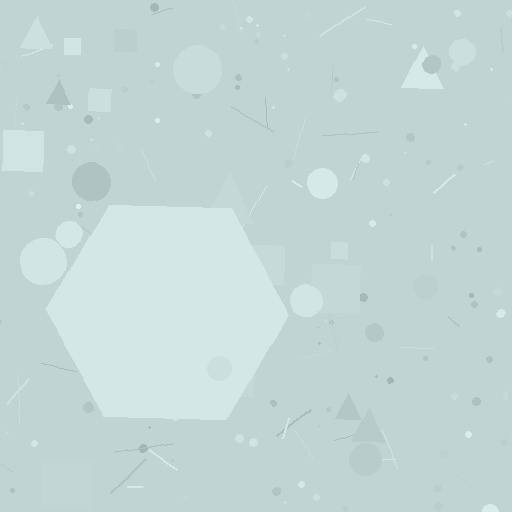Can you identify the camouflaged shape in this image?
The camouflaged shape is a hexagon.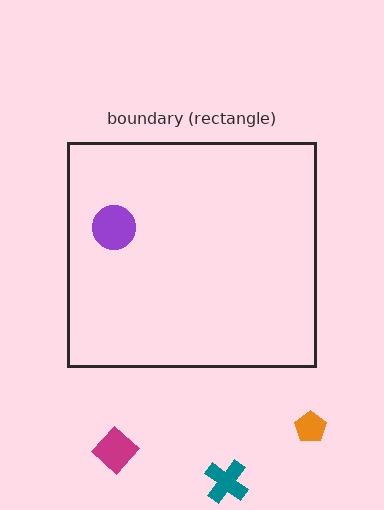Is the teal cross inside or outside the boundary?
Outside.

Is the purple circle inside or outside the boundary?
Inside.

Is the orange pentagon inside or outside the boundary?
Outside.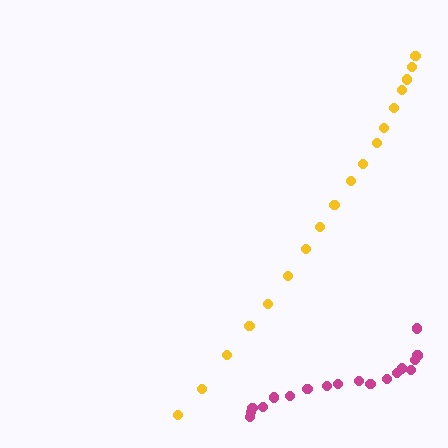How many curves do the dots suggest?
There are 2 distinct paths.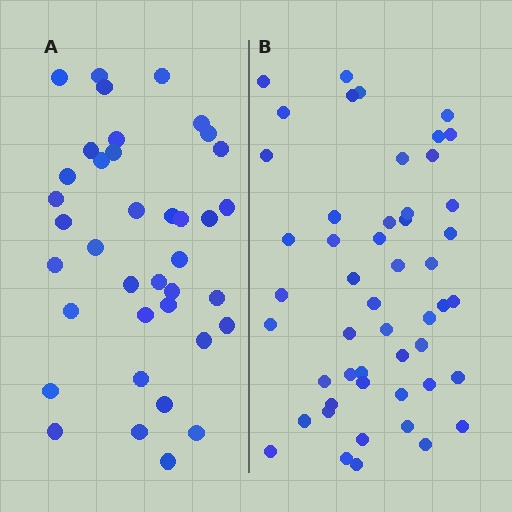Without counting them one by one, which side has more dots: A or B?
Region B (the right region) has more dots.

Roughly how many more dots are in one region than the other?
Region B has roughly 12 or so more dots than region A.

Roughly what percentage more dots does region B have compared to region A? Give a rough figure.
About 30% more.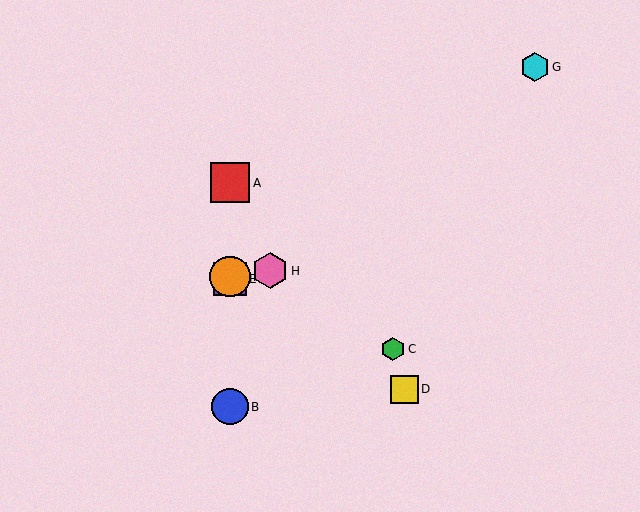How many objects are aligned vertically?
4 objects (A, B, E, F) are aligned vertically.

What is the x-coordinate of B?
Object B is at x≈230.